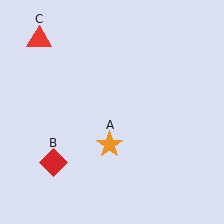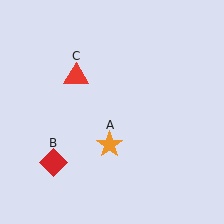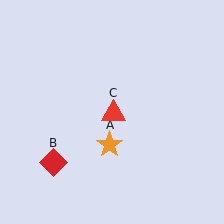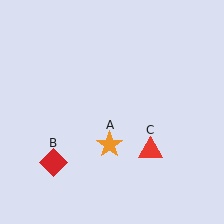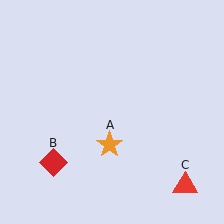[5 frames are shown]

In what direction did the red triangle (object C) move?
The red triangle (object C) moved down and to the right.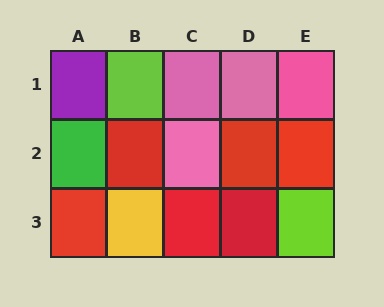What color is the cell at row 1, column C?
Pink.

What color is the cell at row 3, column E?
Lime.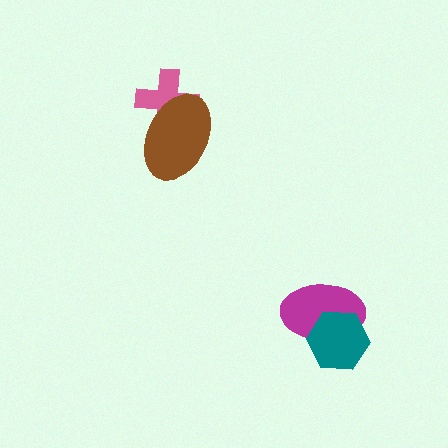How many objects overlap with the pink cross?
1 object overlaps with the pink cross.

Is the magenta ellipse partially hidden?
Yes, it is partially covered by another shape.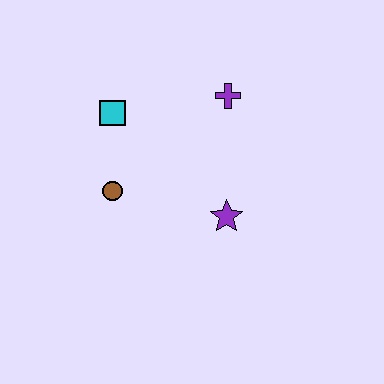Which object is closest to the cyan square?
The brown circle is closest to the cyan square.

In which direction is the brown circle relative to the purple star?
The brown circle is to the left of the purple star.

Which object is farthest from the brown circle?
The purple cross is farthest from the brown circle.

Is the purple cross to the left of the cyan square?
No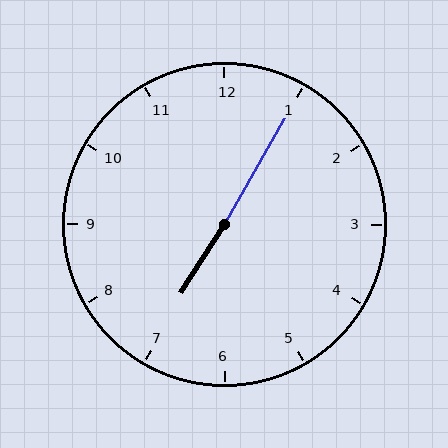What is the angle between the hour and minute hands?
Approximately 178 degrees.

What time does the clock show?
7:05.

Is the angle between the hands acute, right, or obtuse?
It is obtuse.